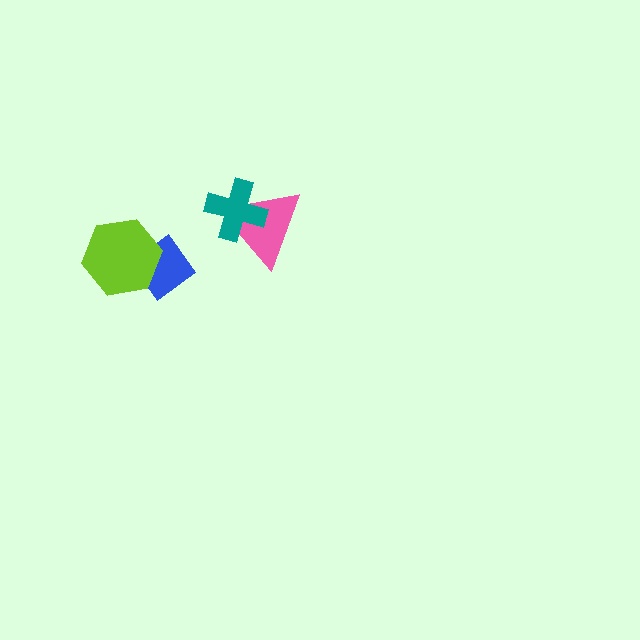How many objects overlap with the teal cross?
1 object overlaps with the teal cross.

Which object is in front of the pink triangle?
The teal cross is in front of the pink triangle.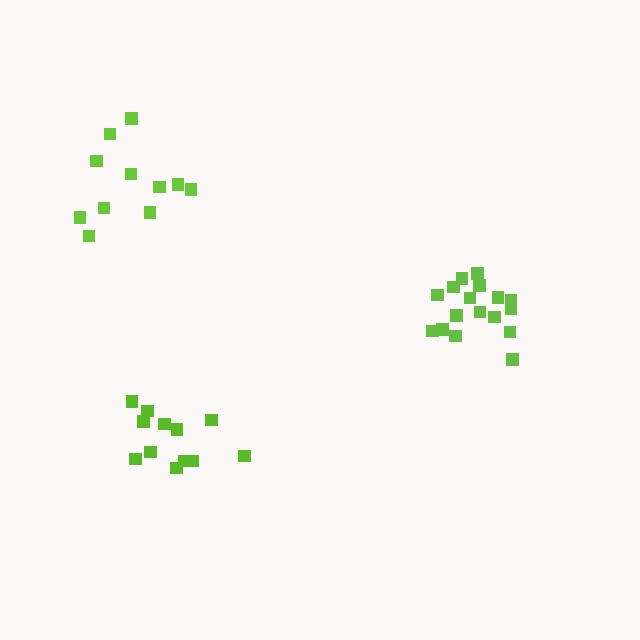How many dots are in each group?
Group 1: 11 dots, Group 2: 17 dots, Group 3: 12 dots (40 total).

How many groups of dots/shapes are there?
There are 3 groups.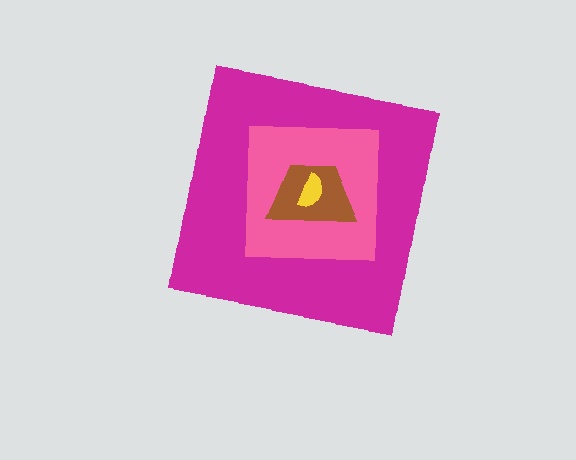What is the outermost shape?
The magenta square.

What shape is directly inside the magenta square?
The pink square.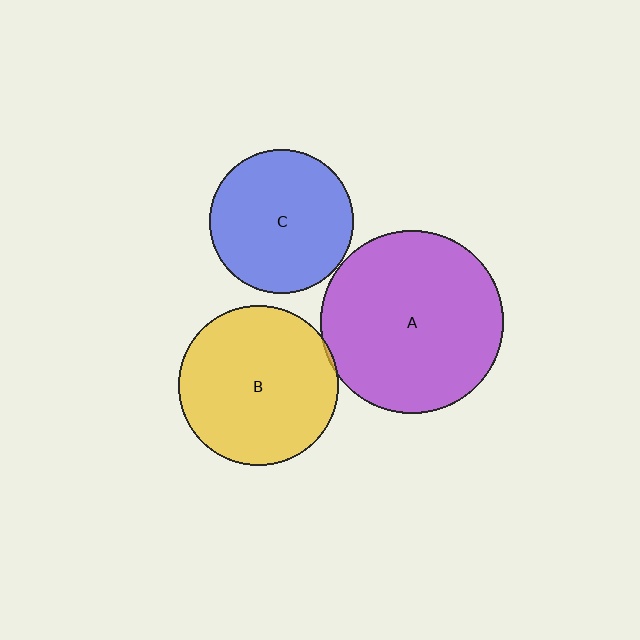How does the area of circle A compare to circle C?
Approximately 1.6 times.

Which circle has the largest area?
Circle A (purple).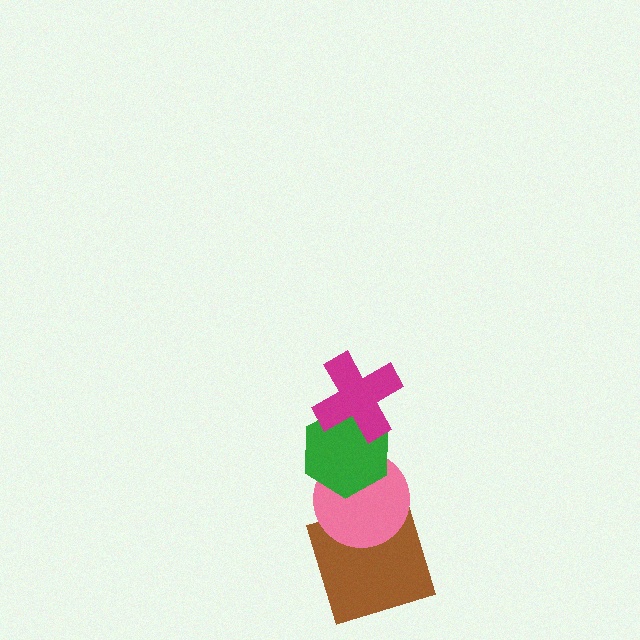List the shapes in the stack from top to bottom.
From top to bottom: the magenta cross, the green hexagon, the pink circle, the brown square.